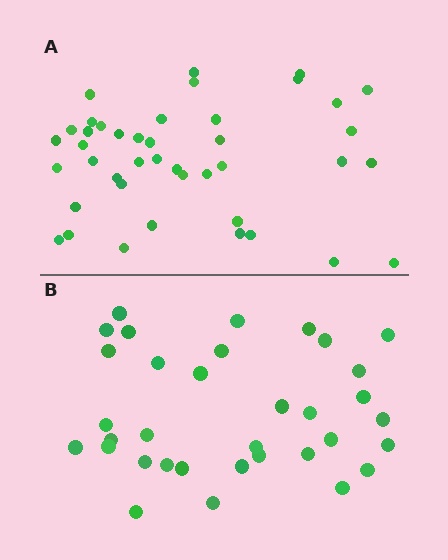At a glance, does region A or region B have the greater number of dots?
Region A (the top region) has more dots.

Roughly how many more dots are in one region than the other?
Region A has roughly 8 or so more dots than region B.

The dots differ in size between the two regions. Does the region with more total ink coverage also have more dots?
No. Region B has more total ink coverage because its dots are larger, but region A actually contains more individual dots. Total area can be misleading — the number of items is what matters here.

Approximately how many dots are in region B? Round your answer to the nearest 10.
About 30 dots. (The exact count is 34, which rounds to 30.)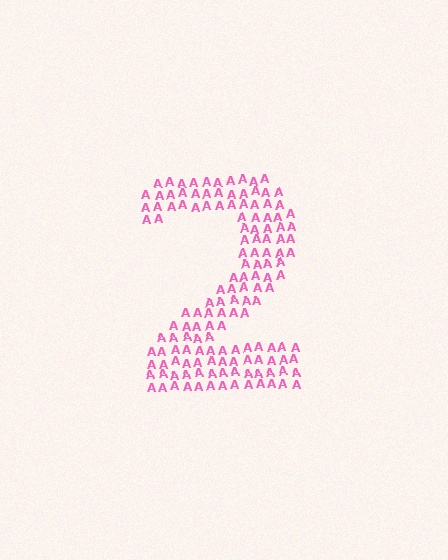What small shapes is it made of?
It is made of small letter A's.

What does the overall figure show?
The overall figure shows the digit 2.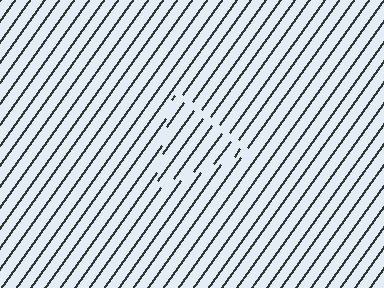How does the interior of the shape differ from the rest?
The interior of the shape contains the same grating, shifted by half a period — the contour is defined by the phase discontinuity where line-ends from the inner and outer gratings abut.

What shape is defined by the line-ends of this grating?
An illusory triangle. The interior of the shape contains the same grating, shifted by half a period — the contour is defined by the phase discontinuity where line-ends from the inner and outer gratings abut.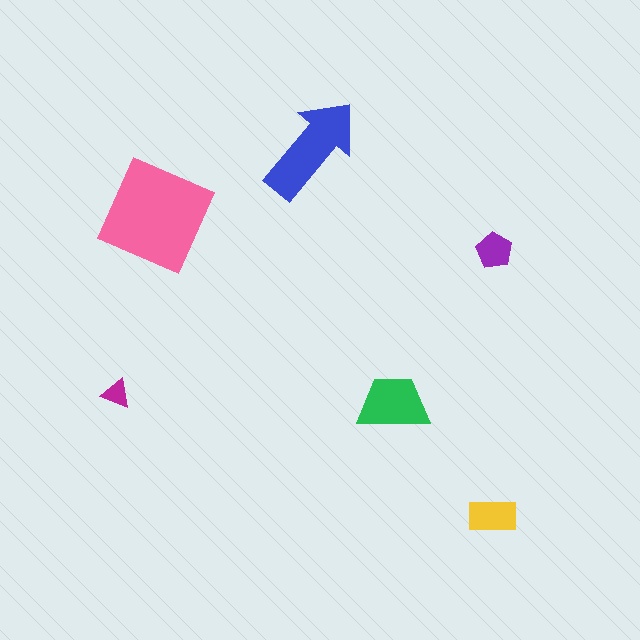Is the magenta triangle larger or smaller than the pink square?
Smaller.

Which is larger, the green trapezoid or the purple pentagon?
The green trapezoid.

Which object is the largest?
The pink square.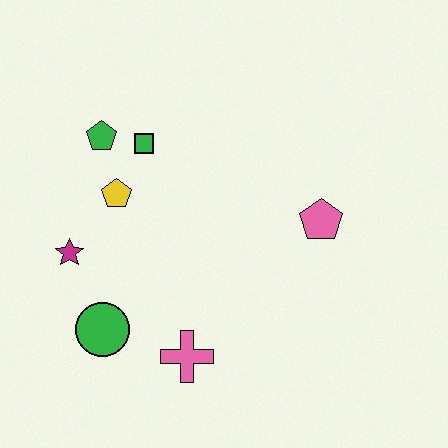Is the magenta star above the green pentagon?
No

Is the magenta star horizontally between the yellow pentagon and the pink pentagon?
No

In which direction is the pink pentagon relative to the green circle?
The pink pentagon is to the right of the green circle.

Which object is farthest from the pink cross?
The green pentagon is farthest from the pink cross.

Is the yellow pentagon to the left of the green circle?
No